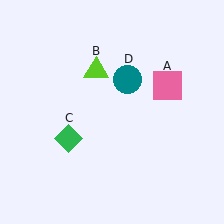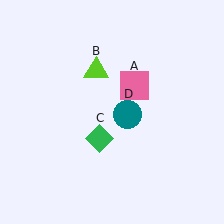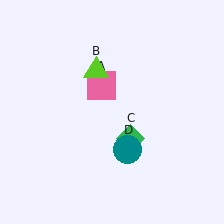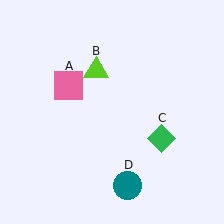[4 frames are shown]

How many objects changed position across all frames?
3 objects changed position: pink square (object A), green diamond (object C), teal circle (object D).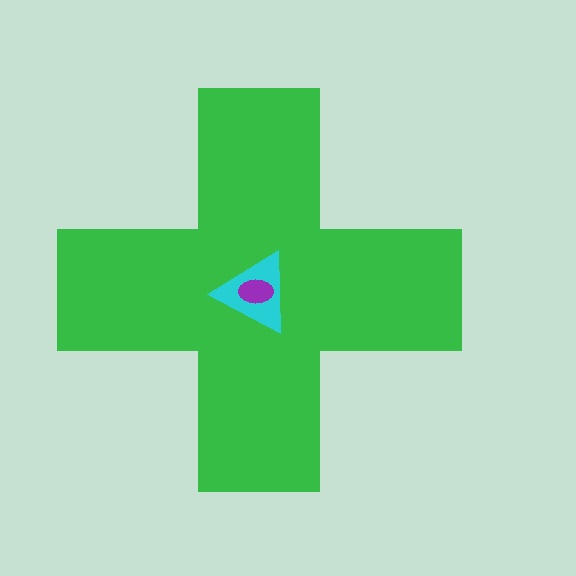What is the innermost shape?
The purple ellipse.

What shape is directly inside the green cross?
The cyan triangle.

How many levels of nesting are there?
3.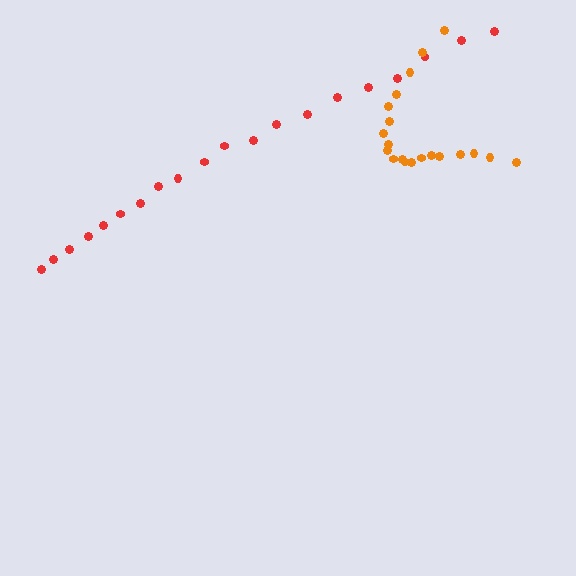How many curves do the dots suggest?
There are 2 distinct paths.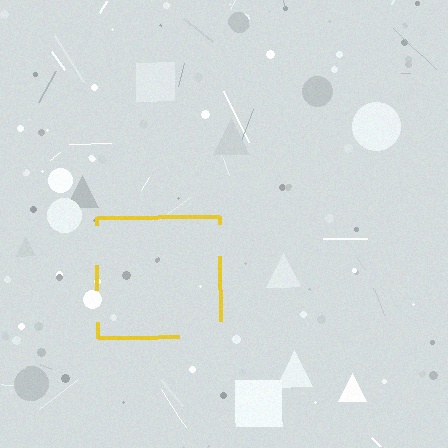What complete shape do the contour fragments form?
The contour fragments form a square.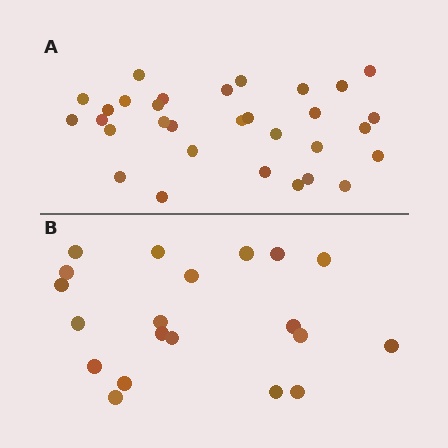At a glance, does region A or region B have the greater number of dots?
Region A (the top region) has more dots.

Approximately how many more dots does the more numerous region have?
Region A has roughly 12 or so more dots than region B.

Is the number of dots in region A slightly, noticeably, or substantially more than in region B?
Region A has substantially more. The ratio is roughly 1.6 to 1.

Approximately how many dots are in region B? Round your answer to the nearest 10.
About 20 dots.